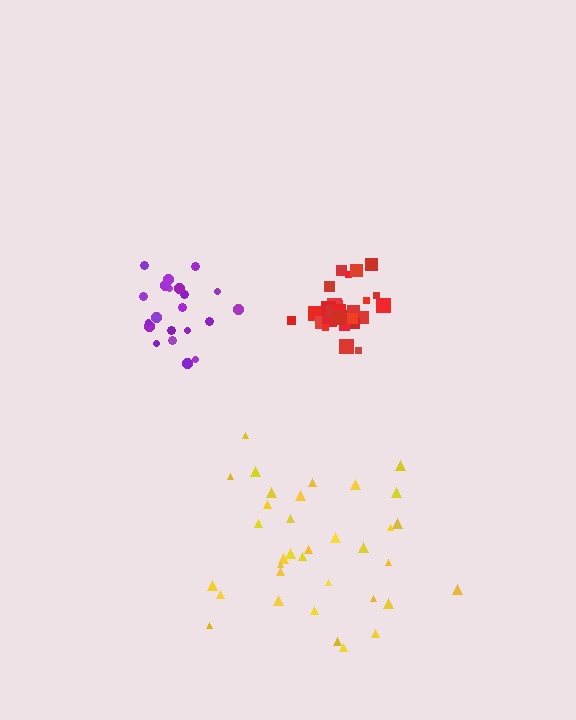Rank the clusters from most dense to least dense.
red, purple, yellow.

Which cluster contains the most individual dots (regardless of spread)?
Yellow (35).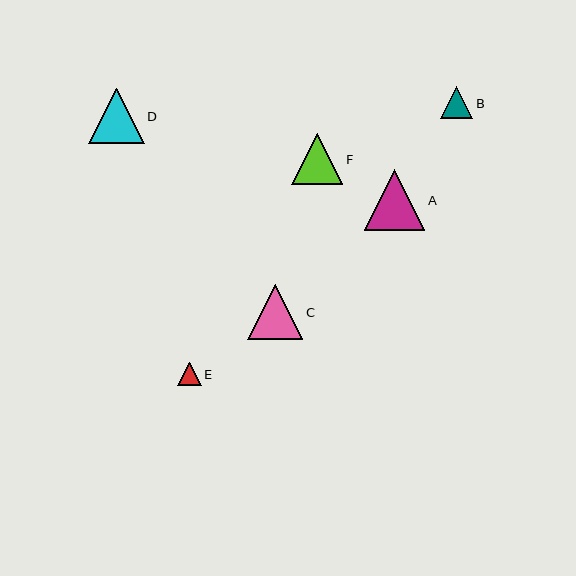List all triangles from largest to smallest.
From largest to smallest: A, C, D, F, B, E.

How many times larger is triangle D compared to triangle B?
Triangle D is approximately 1.7 times the size of triangle B.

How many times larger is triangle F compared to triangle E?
Triangle F is approximately 2.2 times the size of triangle E.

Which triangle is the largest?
Triangle A is the largest with a size of approximately 60 pixels.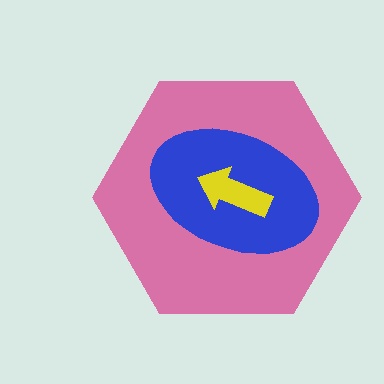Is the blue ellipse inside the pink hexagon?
Yes.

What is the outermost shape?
The pink hexagon.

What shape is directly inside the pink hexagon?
The blue ellipse.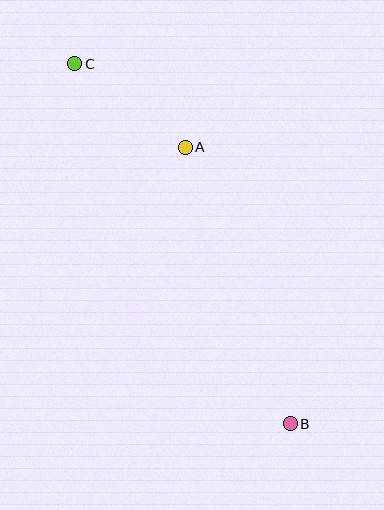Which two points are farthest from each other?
Points B and C are farthest from each other.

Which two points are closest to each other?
Points A and C are closest to each other.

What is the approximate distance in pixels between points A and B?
The distance between A and B is approximately 295 pixels.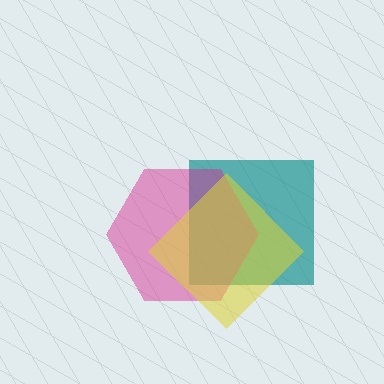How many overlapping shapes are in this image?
There are 3 overlapping shapes in the image.